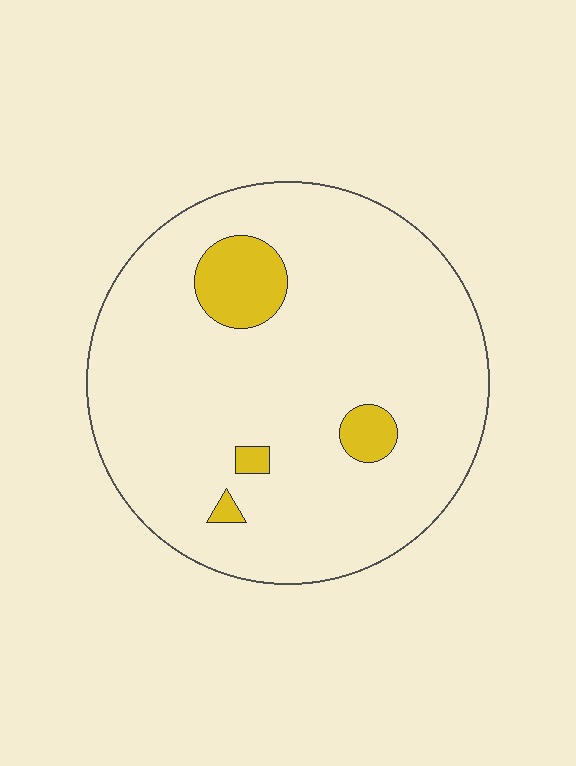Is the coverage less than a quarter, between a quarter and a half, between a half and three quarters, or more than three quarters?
Less than a quarter.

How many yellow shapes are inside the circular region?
4.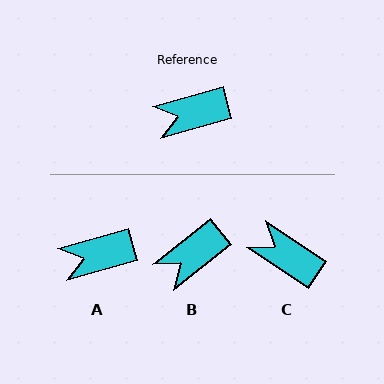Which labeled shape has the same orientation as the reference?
A.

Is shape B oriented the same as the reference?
No, it is off by about 23 degrees.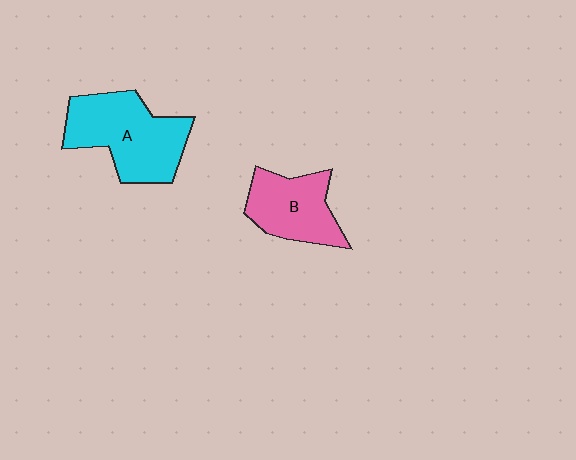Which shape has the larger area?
Shape A (cyan).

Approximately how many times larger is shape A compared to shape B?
Approximately 1.4 times.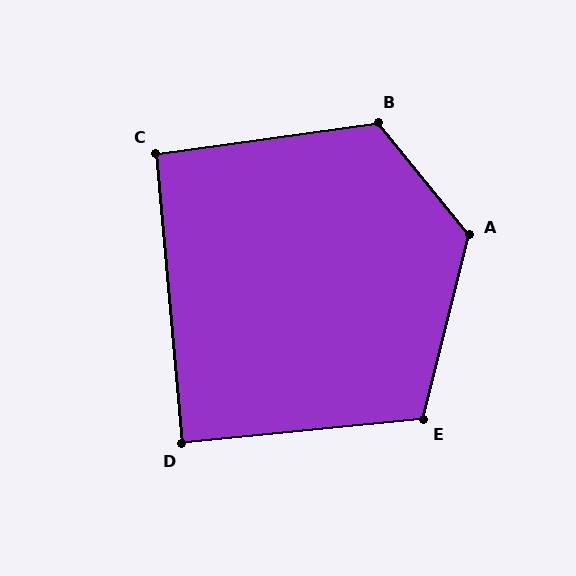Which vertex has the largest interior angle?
A, at approximately 127 degrees.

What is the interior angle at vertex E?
Approximately 110 degrees (obtuse).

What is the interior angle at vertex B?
Approximately 121 degrees (obtuse).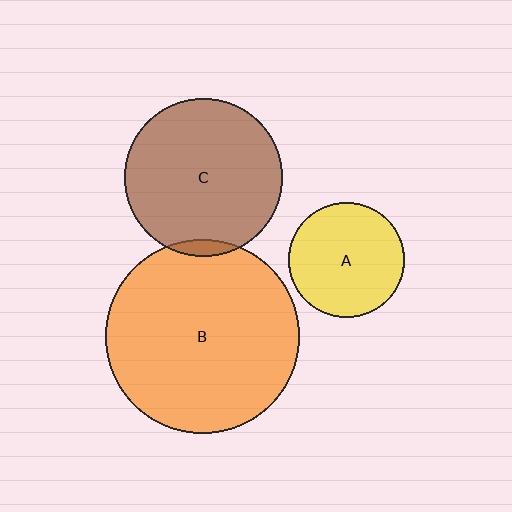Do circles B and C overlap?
Yes.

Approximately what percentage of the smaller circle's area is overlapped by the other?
Approximately 5%.